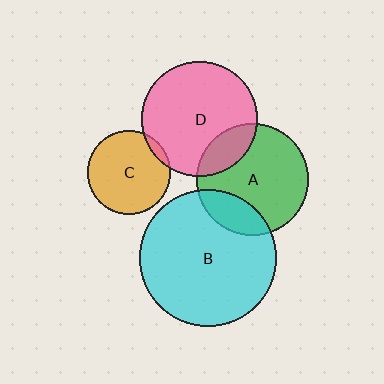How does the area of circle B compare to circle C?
Approximately 2.7 times.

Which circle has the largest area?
Circle B (cyan).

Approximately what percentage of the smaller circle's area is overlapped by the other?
Approximately 20%.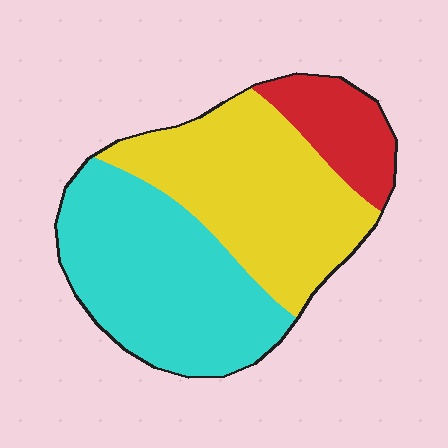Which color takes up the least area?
Red, at roughly 15%.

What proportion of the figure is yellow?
Yellow covers roughly 40% of the figure.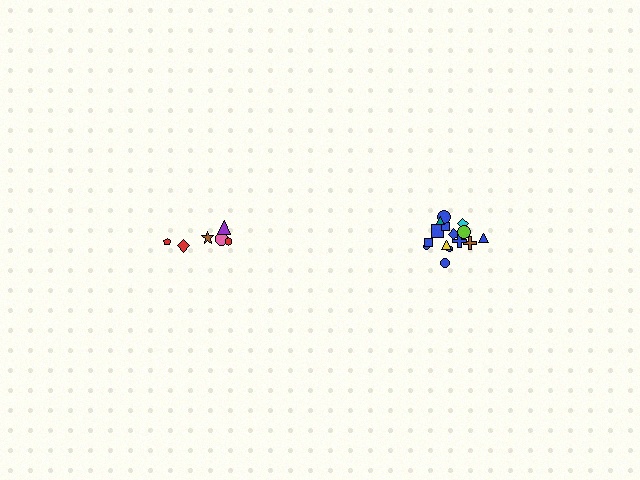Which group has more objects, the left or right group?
The right group.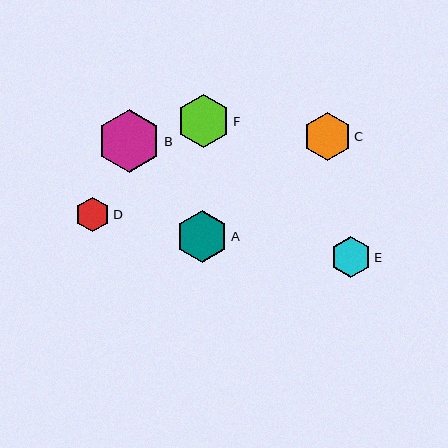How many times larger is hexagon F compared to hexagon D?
Hexagon F is approximately 1.5 times the size of hexagon D.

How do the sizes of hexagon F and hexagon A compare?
Hexagon F and hexagon A are approximately the same size.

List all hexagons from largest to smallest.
From largest to smallest: B, F, A, C, E, D.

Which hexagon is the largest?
Hexagon B is the largest with a size of approximately 63 pixels.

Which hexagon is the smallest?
Hexagon D is the smallest with a size of approximately 35 pixels.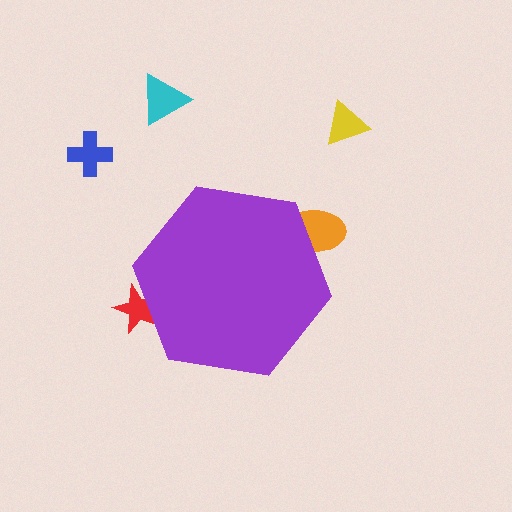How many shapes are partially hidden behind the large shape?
2 shapes are partially hidden.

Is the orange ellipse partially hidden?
Yes, the orange ellipse is partially hidden behind the purple hexagon.